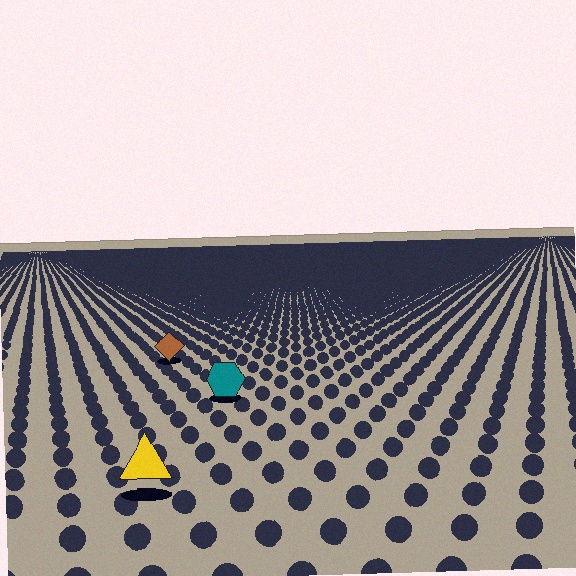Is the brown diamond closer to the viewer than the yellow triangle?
No. The yellow triangle is closer — you can tell from the texture gradient: the ground texture is coarser near it.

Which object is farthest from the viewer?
The brown diamond is farthest from the viewer. It appears smaller and the ground texture around it is denser.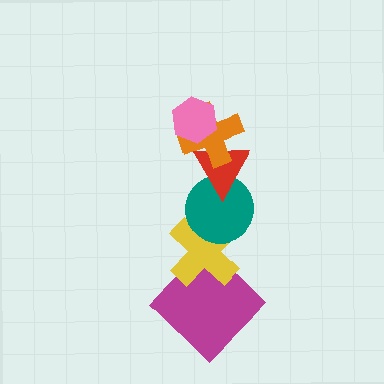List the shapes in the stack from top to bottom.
From top to bottom: the pink hexagon, the orange cross, the red triangle, the teal circle, the yellow cross, the magenta diamond.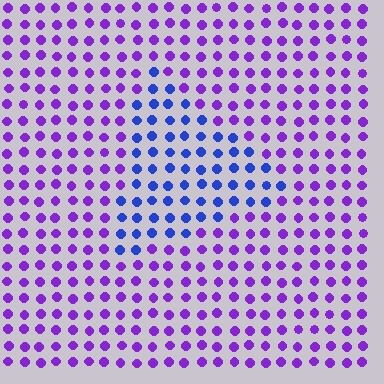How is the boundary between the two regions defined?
The boundary is defined purely by a slight shift in hue (about 45 degrees). Spacing, size, and orientation are identical on both sides.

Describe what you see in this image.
The image is filled with small purple elements in a uniform arrangement. A triangle-shaped region is visible where the elements are tinted to a slightly different hue, forming a subtle color boundary.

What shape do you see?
I see a triangle.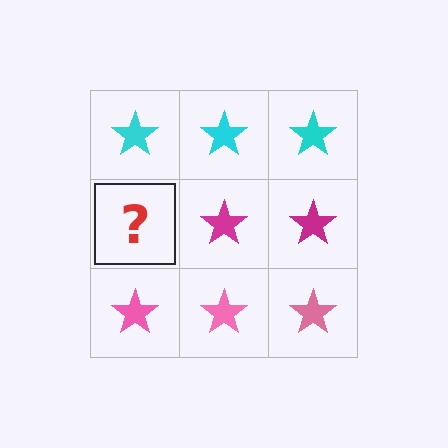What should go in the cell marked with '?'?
The missing cell should contain a magenta star.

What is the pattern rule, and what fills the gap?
The rule is that each row has a consistent color. The gap should be filled with a magenta star.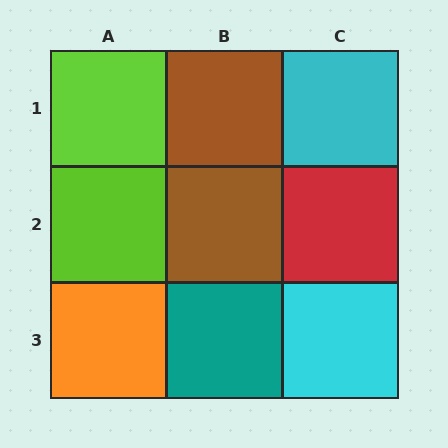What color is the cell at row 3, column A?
Orange.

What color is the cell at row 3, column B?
Teal.